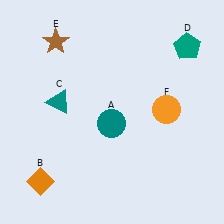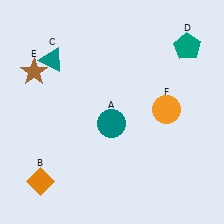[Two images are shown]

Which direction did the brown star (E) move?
The brown star (E) moved down.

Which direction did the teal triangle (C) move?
The teal triangle (C) moved up.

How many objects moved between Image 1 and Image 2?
2 objects moved between the two images.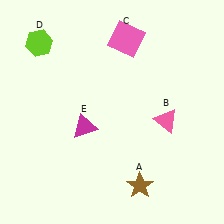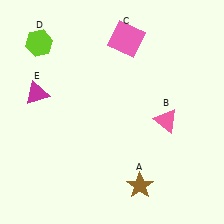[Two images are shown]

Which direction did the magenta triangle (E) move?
The magenta triangle (E) moved left.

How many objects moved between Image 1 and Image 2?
1 object moved between the two images.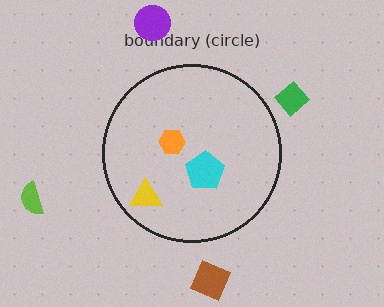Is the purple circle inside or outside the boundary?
Outside.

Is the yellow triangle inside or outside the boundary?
Inside.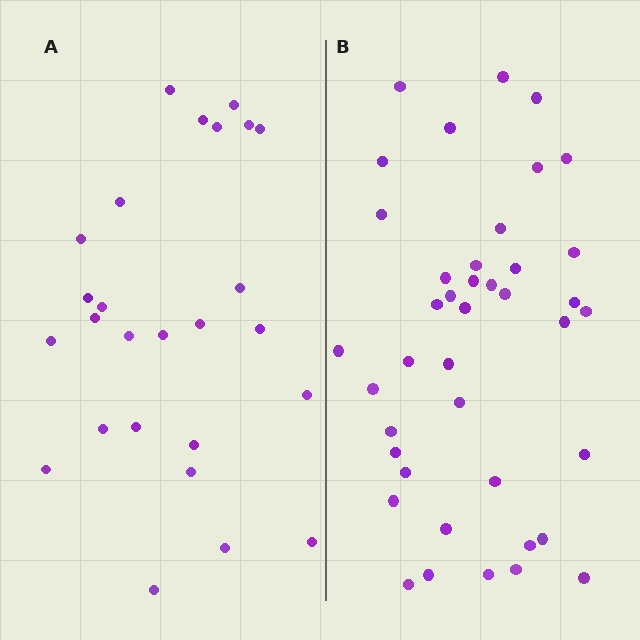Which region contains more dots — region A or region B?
Region B (the right region) has more dots.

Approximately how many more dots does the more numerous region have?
Region B has approximately 15 more dots than region A.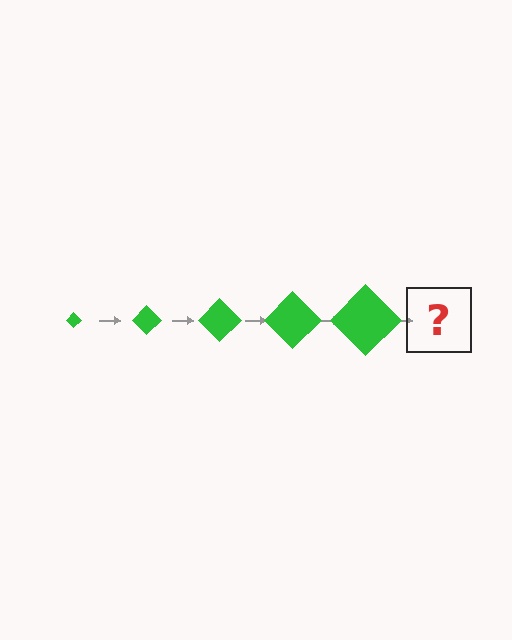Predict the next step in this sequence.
The next step is a green diamond, larger than the previous one.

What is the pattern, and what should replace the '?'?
The pattern is that the diamond gets progressively larger each step. The '?' should be a green diamond, larger than the previous one.